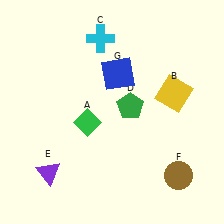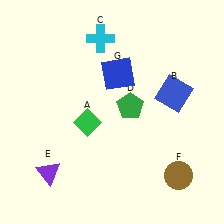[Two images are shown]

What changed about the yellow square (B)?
In Image 1, B is yellow. In Image 2, it changed to blue.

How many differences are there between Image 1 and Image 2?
There is 1 difference between the two images.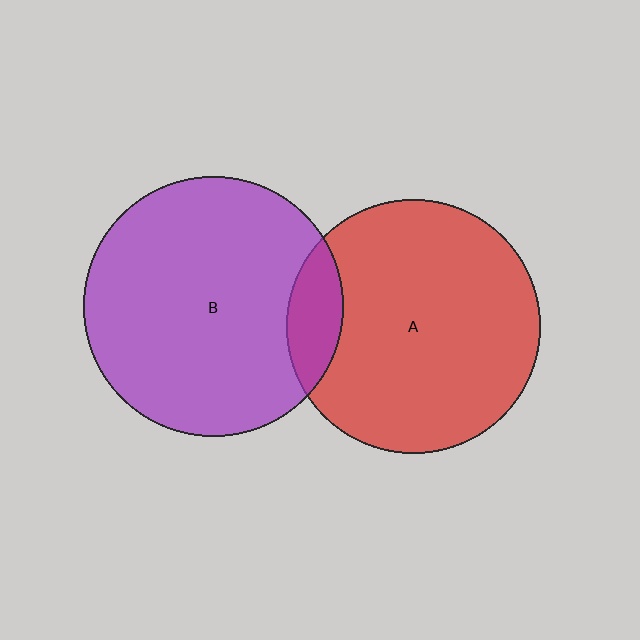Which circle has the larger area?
Circle B (purple).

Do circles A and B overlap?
Yes.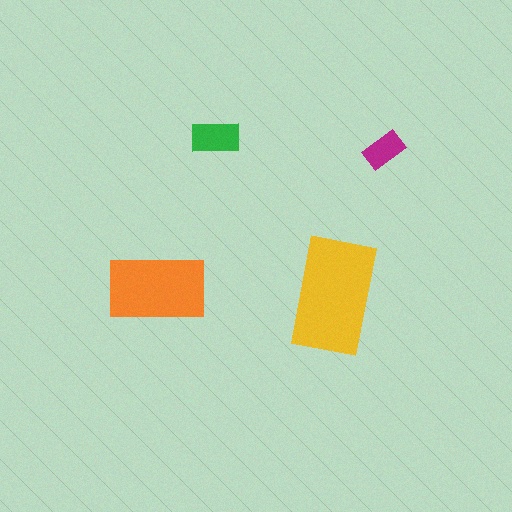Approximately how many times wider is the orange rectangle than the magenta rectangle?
About 2.5 times wider.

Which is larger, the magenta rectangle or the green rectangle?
The green one.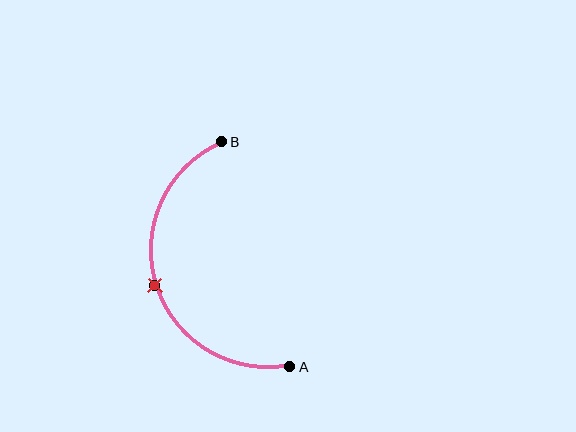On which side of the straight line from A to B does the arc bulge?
The arc bulges to the left of the straight line connecting A and B.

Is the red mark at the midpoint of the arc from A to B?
Yes. The red mark lies on the arc at equal arc-length from both A and B — it is the arc midpoint.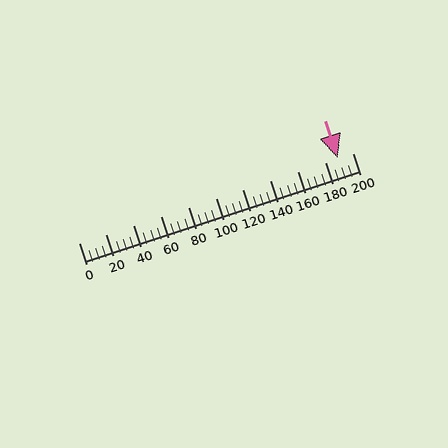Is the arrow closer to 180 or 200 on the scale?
The arrow is closer to 180.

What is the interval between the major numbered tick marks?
The major tick marks are spaced 20 units apart.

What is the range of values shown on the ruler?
The ruler shows values from 0 to 200.